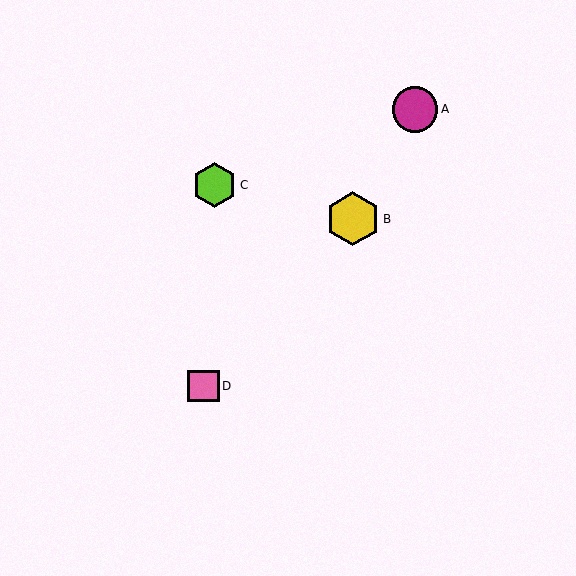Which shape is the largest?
The yellow hexagon (labeled B) is the largest.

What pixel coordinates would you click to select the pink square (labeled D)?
Click at (203, 386) to select the pink square D.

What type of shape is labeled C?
Shape C is a lime hexagon.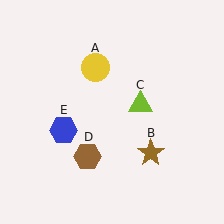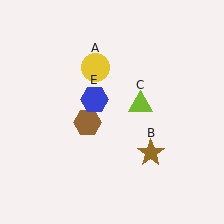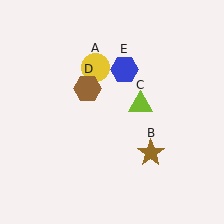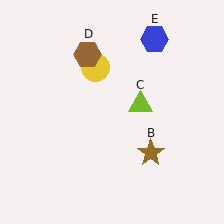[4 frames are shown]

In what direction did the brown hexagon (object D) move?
The brown hexagon (object D) moved up.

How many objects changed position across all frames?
2 objects changed position: brown hexagon (object D), blue hexagon (object E).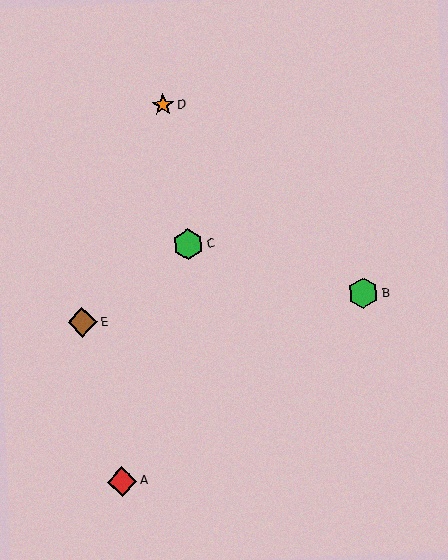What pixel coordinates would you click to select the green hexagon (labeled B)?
Click at (363, 293) to select the green hexagon B.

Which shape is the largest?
The green hexagon (labeled B) is the largest.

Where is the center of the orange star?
The center of the orange star is at (163, 105).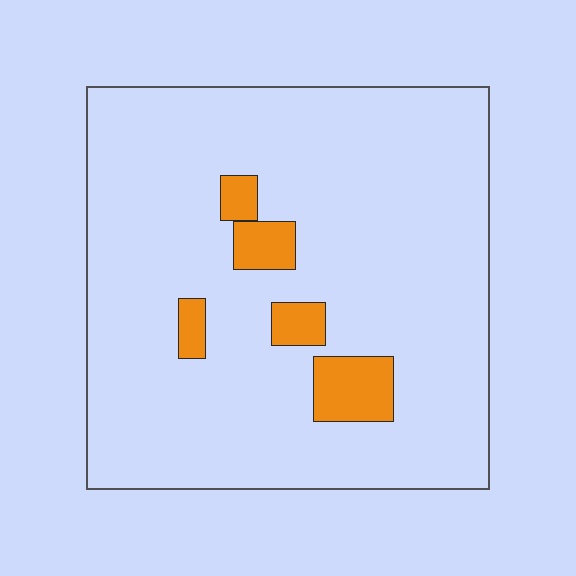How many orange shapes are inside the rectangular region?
5.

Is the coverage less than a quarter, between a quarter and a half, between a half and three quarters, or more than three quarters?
Less than a quarter.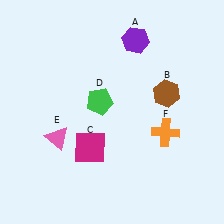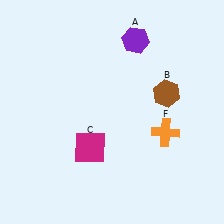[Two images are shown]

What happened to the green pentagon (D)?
The green pentagon (D) was removed in Image 2. It was in the top-left area of Image 1.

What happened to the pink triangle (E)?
The pink triangle (E) was removed in Image 2. It was in the bottom-left area of Image 1.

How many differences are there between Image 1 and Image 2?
There are 2 differences between the two images.